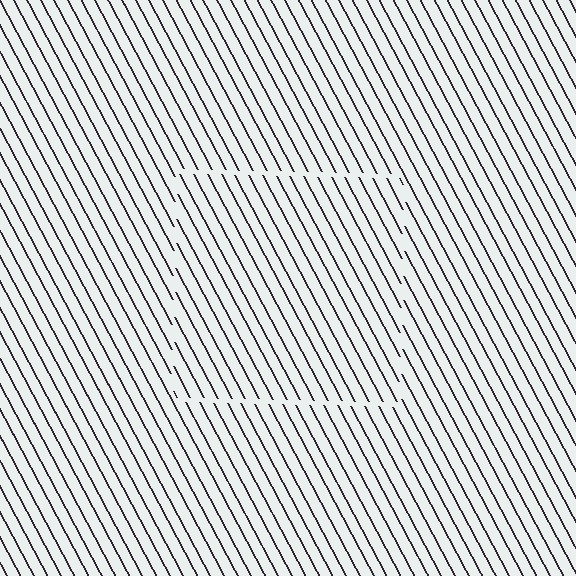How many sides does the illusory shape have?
4 sides — the line-ends trace a square.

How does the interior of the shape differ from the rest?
The interior of the shape contains the same grating, shifted by half a period — the contour is defined by the phase discontinuity where line-ends from the inner and outer gratings abut.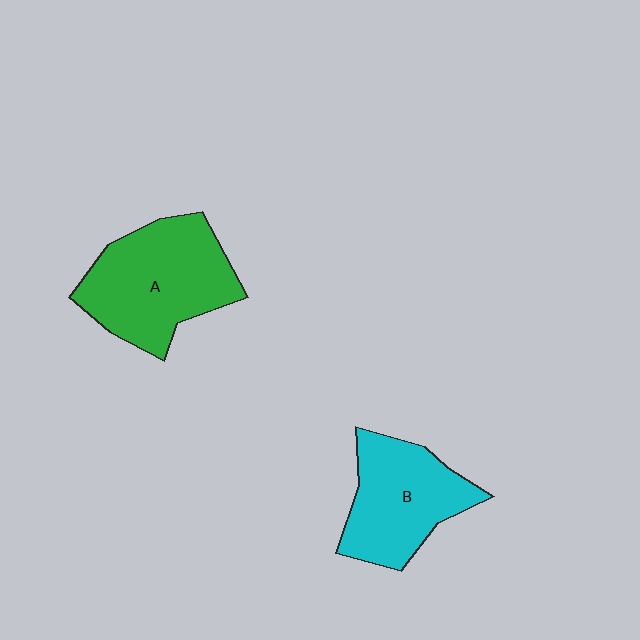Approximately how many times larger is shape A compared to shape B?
Approximately 1.2 times.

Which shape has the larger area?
Shape A (green).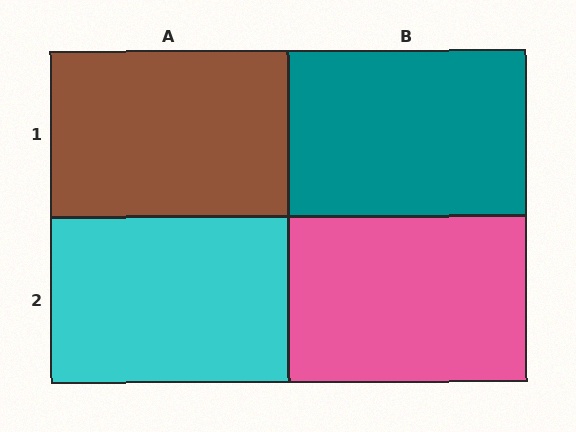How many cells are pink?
1 cell is pink.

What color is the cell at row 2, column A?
Cyan.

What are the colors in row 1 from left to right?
Brown, teal.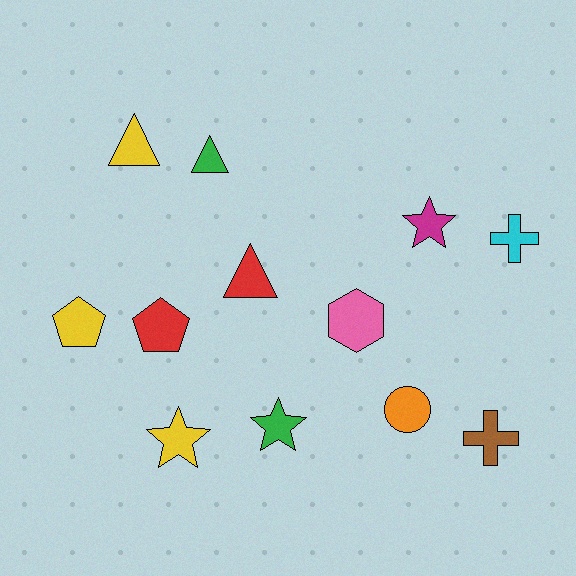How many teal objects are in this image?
There are no teal objects.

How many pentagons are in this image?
There are 2 pentagons.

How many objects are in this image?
There are 12 objects.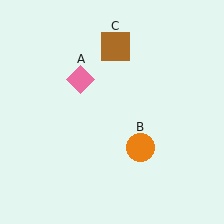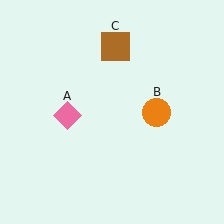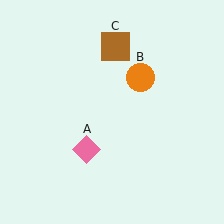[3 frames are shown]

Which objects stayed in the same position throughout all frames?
Brown square (object C) remained stationary.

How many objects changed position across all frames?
2 objects changed position: pink diamond (object A), orange circle (object B).